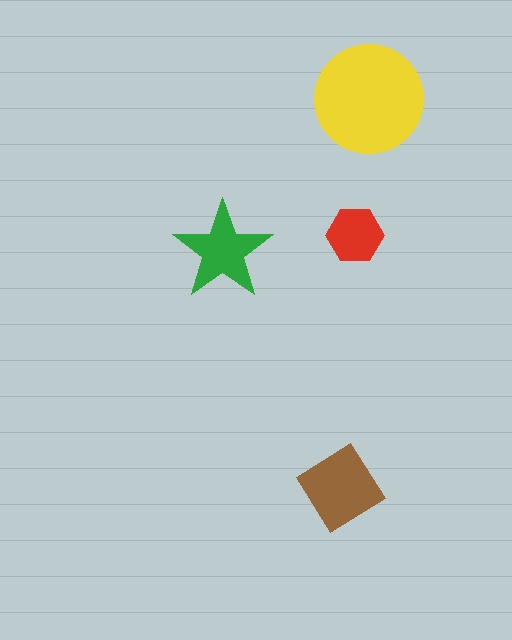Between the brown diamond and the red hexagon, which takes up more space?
The brown diamond.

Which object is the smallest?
The red hexagon.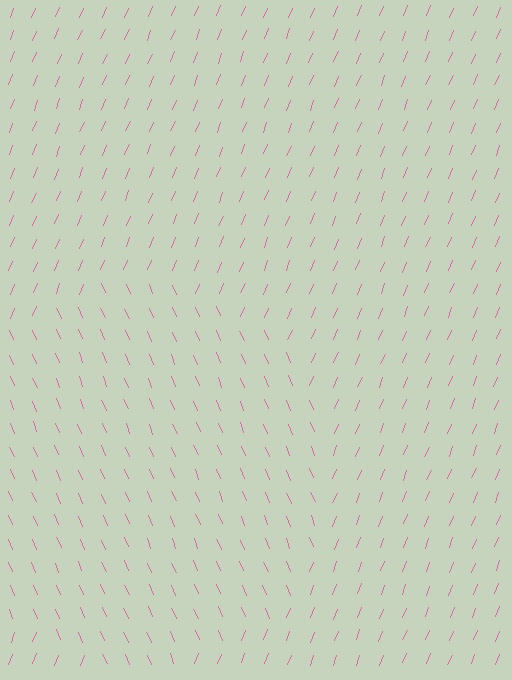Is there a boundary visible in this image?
Yes, there is a texture boundary formed by a change in line orientation.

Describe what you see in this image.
The image is filled with small pink line segments. A circle region in the image has lines oriented differently from the surrounding lines, creating a visible texture boundary.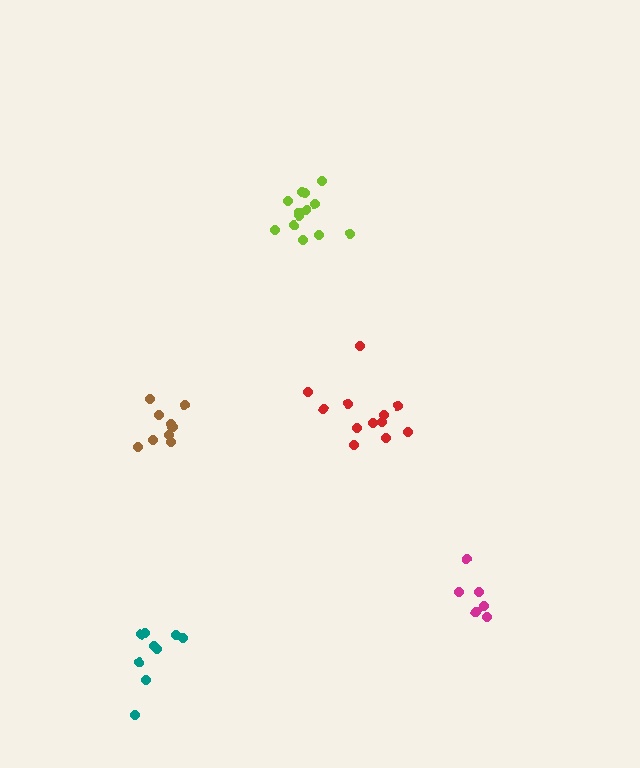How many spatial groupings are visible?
There are 5 spatial groupings.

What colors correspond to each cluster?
The clusters are colored: magenta, red, lime, brown, teal.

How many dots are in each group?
Group 1: 7 dots, Group 2: 12 dots, Group 3: 13 dots, Group 4: 9 dots, Group 5: 9 dots (50 total).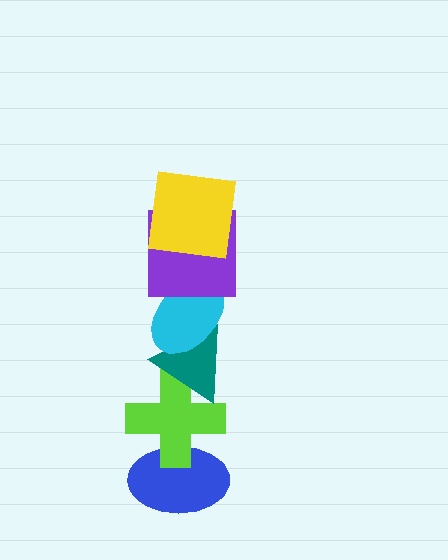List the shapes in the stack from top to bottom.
From top to bottom: the yellow square, the purple square, the cyan ellipse, the teal triangle, the lime cross, the blue ellipse.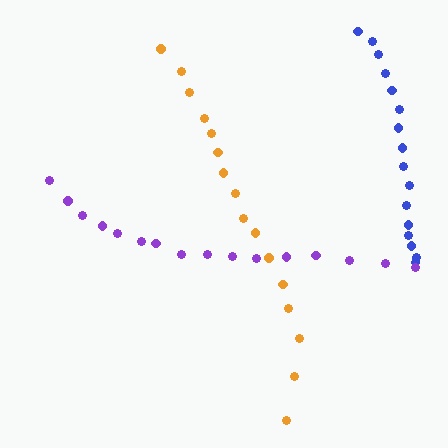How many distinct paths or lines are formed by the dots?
There are 3 distinct paths.